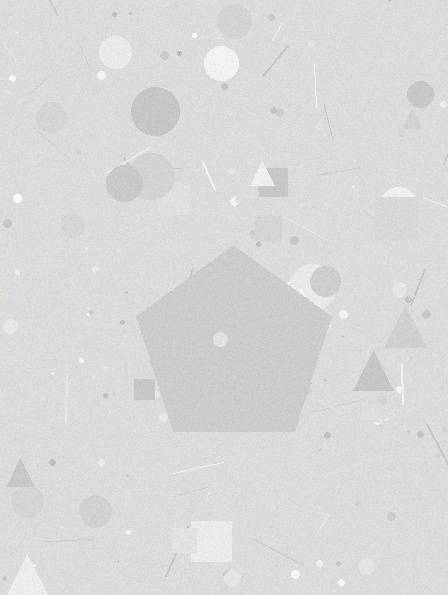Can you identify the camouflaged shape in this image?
The camouflaged shape is a pentagon.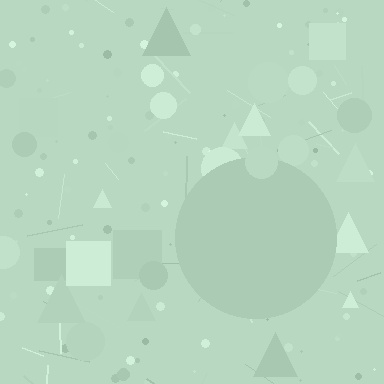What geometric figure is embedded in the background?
A circle is embedded in the background.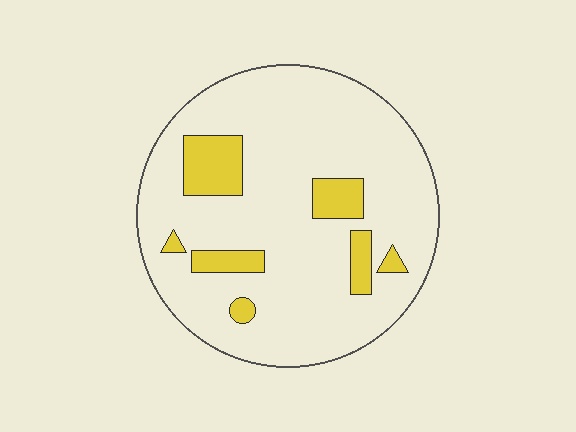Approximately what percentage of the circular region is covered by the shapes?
Approximately 15%.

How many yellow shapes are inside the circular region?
7.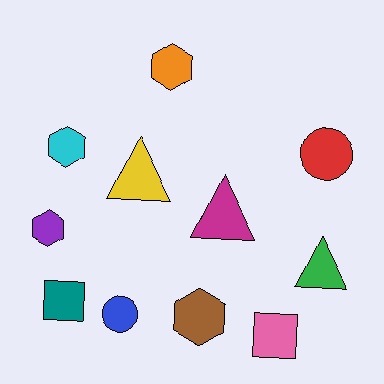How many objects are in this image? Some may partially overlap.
There are 11 objects.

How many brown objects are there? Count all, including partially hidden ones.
There is 1 brown object.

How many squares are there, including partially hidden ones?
There are 2 squares.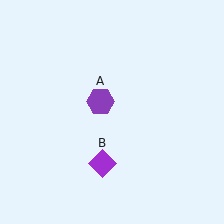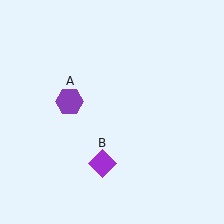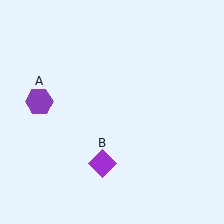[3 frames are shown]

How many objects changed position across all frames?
1 object changed position: purple hexagon (object A).